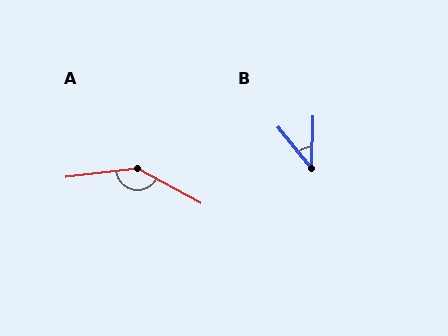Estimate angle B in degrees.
Approximately 41 degrees.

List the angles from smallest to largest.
B (41°), A (145°).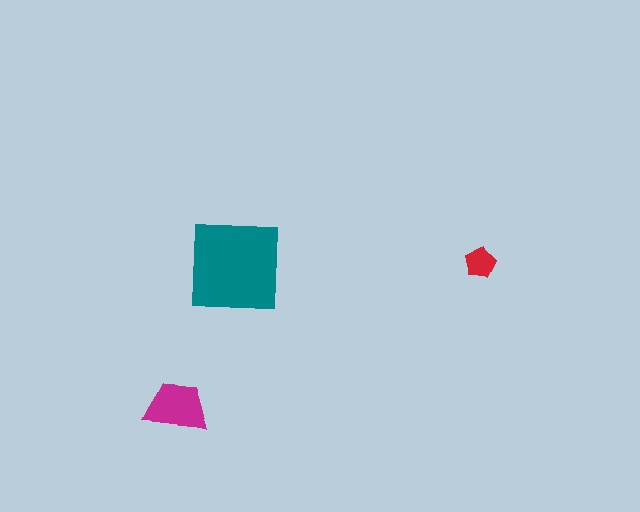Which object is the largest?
The teal square.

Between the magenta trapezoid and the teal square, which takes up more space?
The teal square.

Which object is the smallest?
The red pentagon.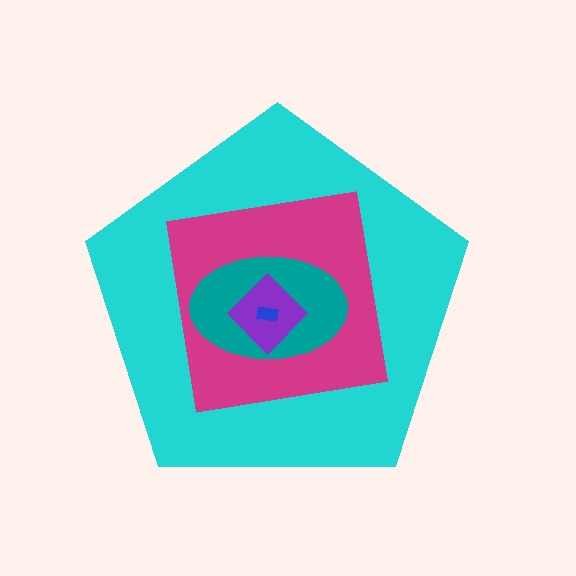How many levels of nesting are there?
5.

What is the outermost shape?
The cyan pentagon.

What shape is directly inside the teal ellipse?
The purple diamond.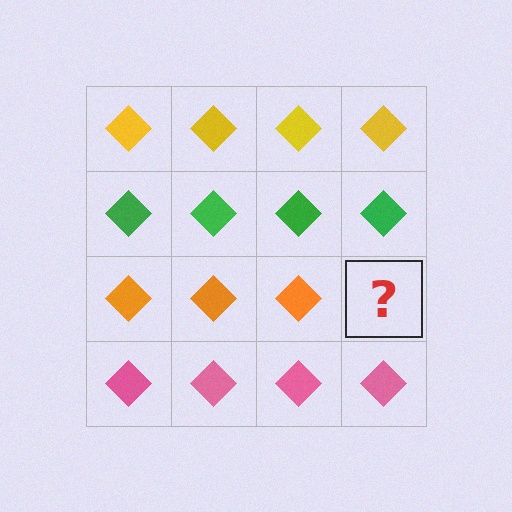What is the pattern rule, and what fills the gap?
The rule is that each row has a consistent color. The gap should be filled with an orange diamond.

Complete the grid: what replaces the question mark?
The question mark should be replaced with an orange diamond.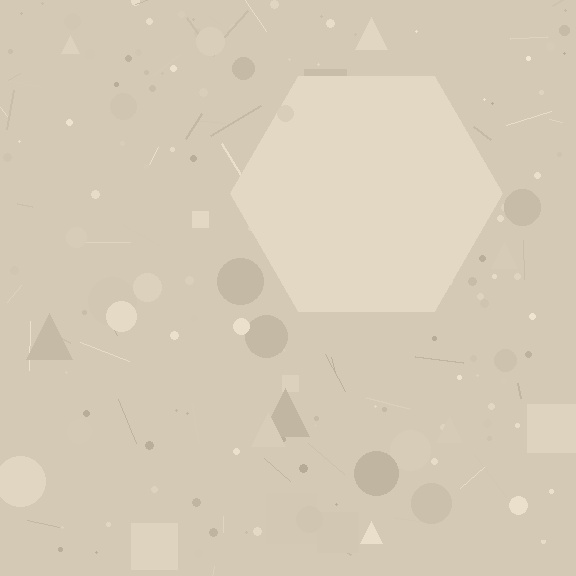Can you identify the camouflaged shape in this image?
The camouflaged shape is a hexagon.